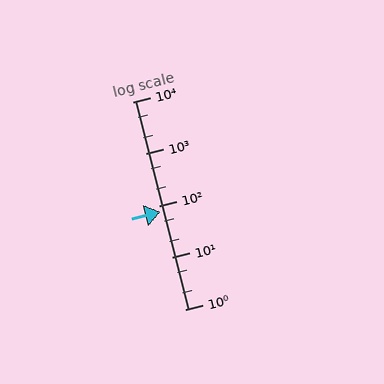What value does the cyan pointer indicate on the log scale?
The pointer indicates approximately 77.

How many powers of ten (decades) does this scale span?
The scale spans 4 decades, from 1 to 10000.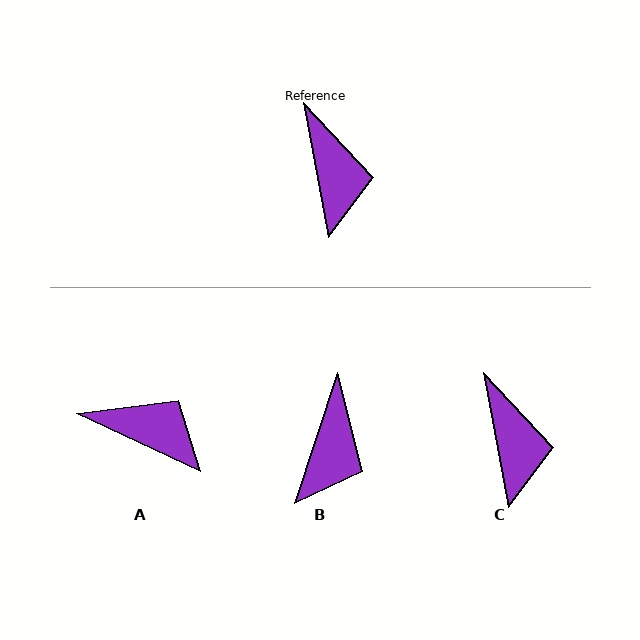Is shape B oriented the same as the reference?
No, it is off by about 28 degrees.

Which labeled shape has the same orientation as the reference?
C.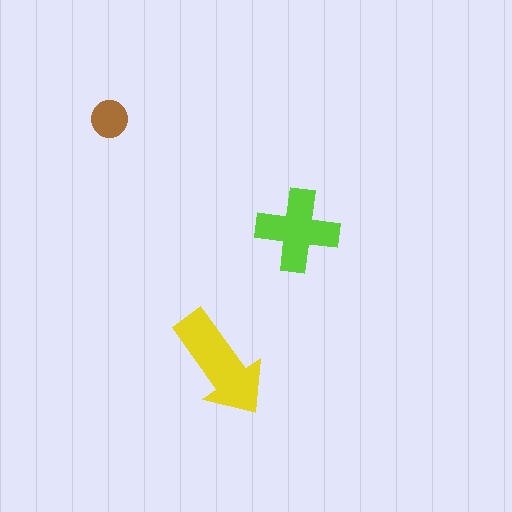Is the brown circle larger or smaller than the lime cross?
Smaller.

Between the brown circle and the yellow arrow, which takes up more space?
The yellow arrow.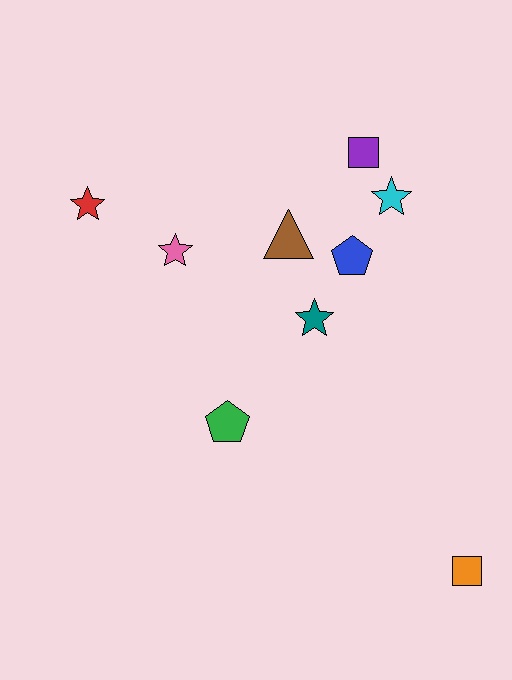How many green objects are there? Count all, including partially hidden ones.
There is 1 green object.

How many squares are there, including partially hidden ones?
There are 2 squares.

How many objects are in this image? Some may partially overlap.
There are 9 objects.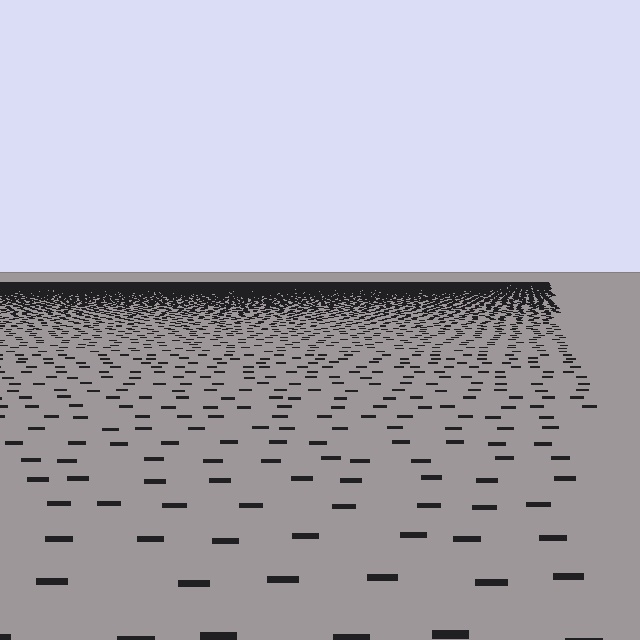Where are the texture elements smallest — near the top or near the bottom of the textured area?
Near the top.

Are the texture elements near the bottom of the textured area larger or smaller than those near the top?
Larger. Near the bottom, elements are closer to the viewer and appear at a bigger on-screen size.